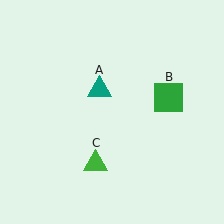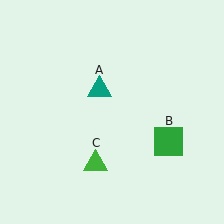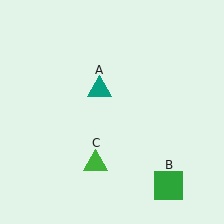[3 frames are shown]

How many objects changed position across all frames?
1 object changed position: green square (object B).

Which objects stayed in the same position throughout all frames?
Teal triangle (object A) and green triangle (object C) remained stationary.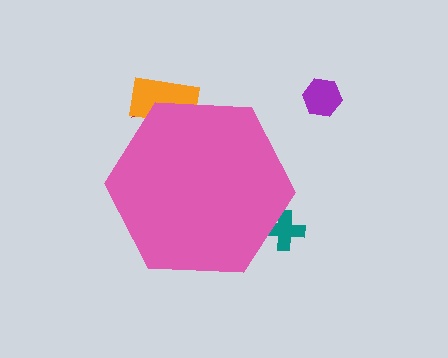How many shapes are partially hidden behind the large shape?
3 shapes are partially hidden.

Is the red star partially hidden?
Yes, the red star is partially hidden behind the pink hexagon.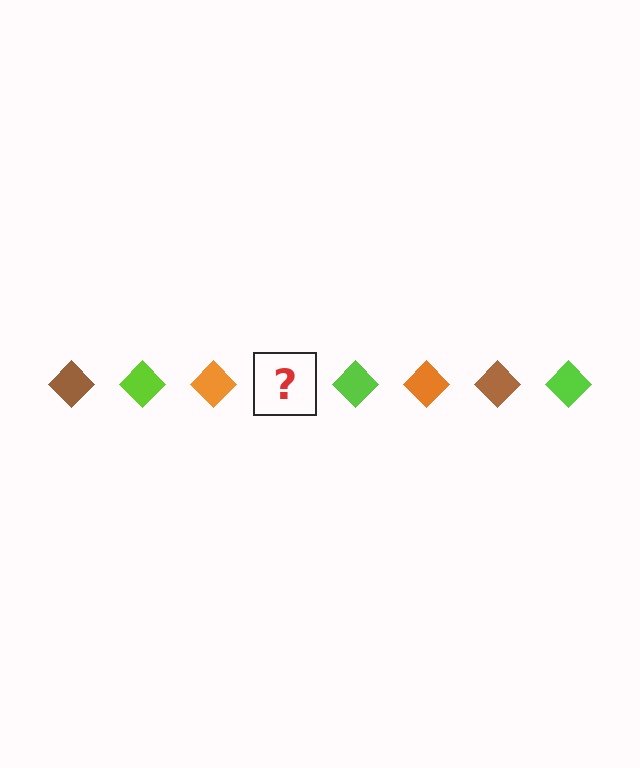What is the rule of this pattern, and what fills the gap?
The rule is that the pattern cycles through brown, lime, orange diamonds. The gap should be filled with a brown diamond.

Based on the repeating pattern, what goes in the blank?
The blank should be a brown diamond.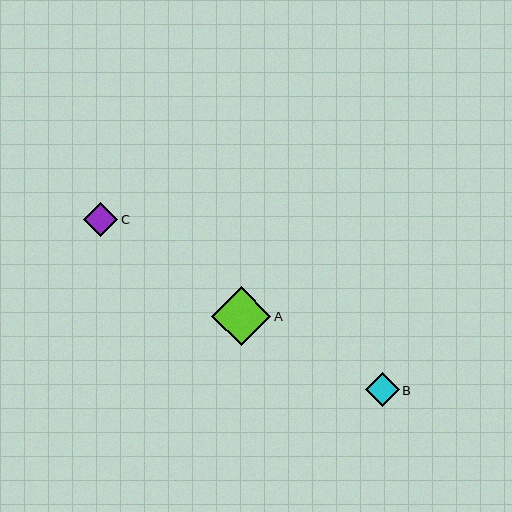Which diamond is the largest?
Diamond A is the largest with a size of approximately 59 pixels.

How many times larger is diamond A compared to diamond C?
Diamond A is approximately 1.7 times the size of diamond C.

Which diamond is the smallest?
Diamond C is the smallest with a size of approximately 34 pixels.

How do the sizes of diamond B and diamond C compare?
Diamond B and diamond C are approximately the same size.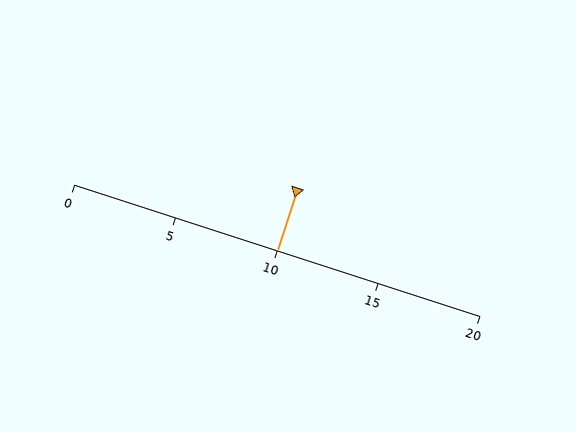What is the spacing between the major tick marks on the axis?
The major ticks are spaced 5 apart.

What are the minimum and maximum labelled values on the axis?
The axis runs from 0 to 20.